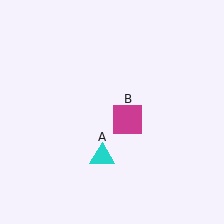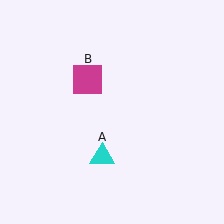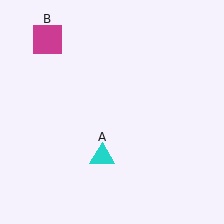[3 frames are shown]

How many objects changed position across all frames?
1 object changed position: magenta square (object B).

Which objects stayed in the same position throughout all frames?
Cyan triangle (object A) remained stationary.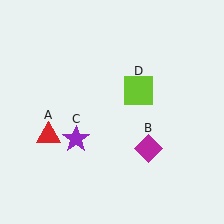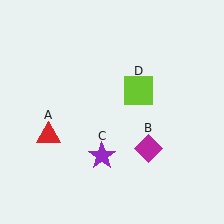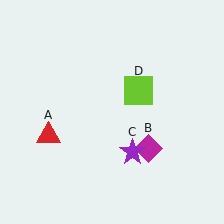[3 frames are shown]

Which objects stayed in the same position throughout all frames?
Red triangle (object A) and magenta diamond (object B) and lime square (object D) remained stationary.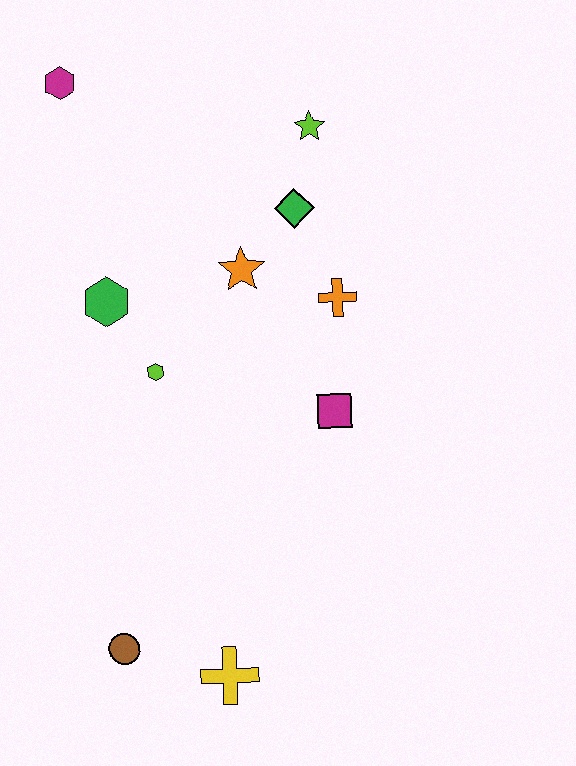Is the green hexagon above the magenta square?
Yes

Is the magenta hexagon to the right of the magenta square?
No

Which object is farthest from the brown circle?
The magenta hexagon is farthest from the brown circle.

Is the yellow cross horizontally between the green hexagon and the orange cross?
Yes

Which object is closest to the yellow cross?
The brown circle is closest to the yellow cross.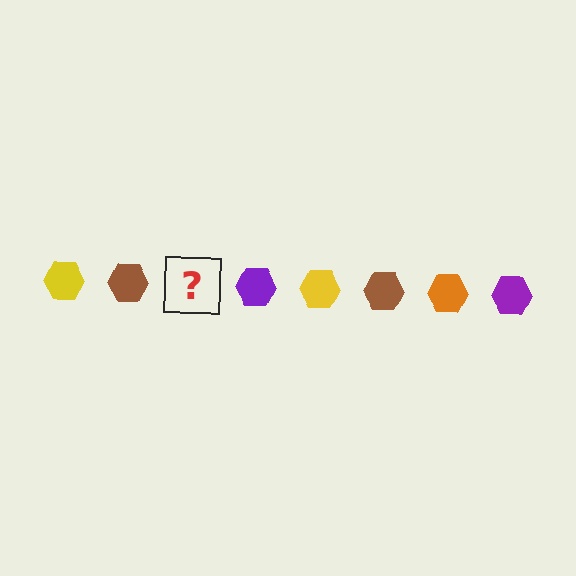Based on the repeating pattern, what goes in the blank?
The blank should be an orange hexagon.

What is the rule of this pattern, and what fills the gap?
The rule is that the pattern cycles through yellow, brown, orange, purple hexagons. The gap should be filled with an orange hexagon.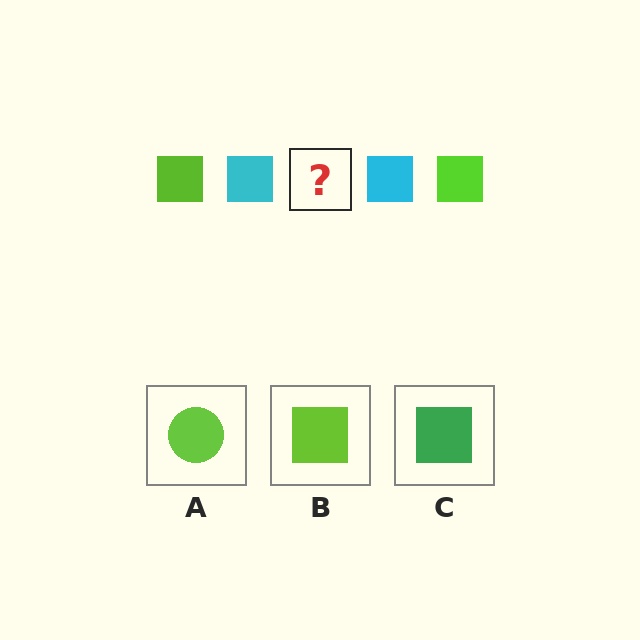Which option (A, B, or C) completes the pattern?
B.